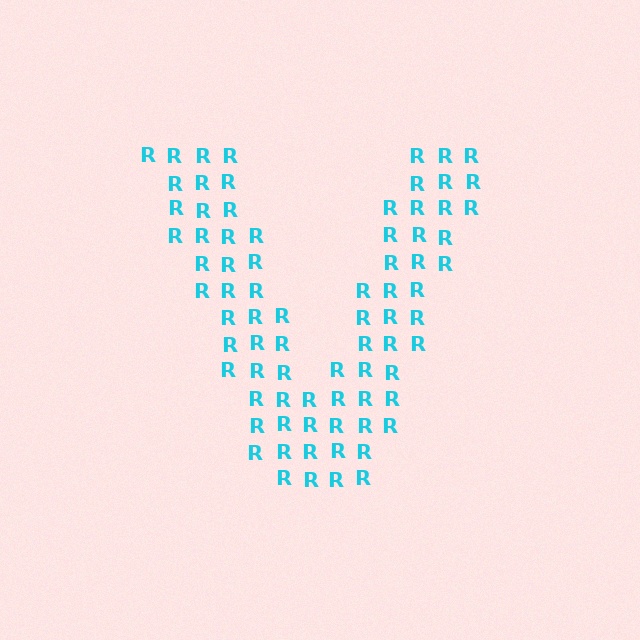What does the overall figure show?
The overall figure shows the letter V.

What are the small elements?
The small elements are letter R's.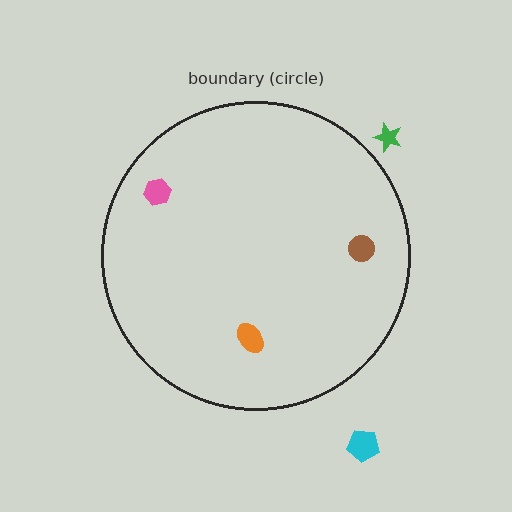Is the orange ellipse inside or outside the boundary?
Inside.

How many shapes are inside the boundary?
3 inside, 2 outside.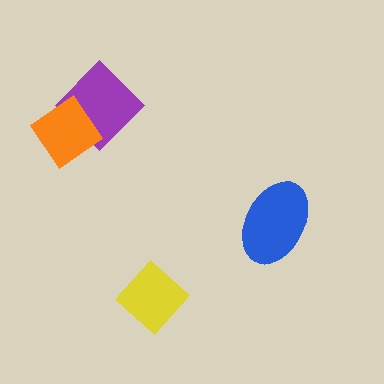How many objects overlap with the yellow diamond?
0 objects overlap with the yellow diamond.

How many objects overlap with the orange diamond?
1 object overlaps with the orange diamond.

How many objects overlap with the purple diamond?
1 object overlaps with the purple diamond.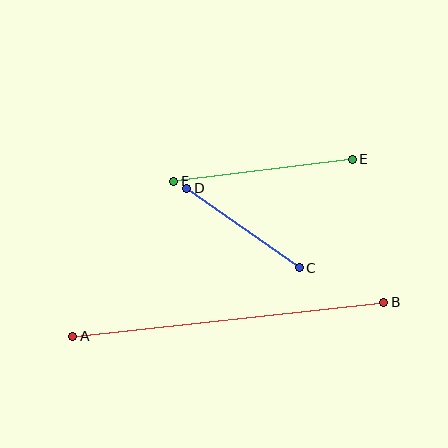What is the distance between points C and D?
The distance is approximately 138 pixels.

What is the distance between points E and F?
The distance is approximately 179 pixels.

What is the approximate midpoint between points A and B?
The midpoint is at approximately (228, 319) pixels.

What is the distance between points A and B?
The distance is approximately 313 pixels.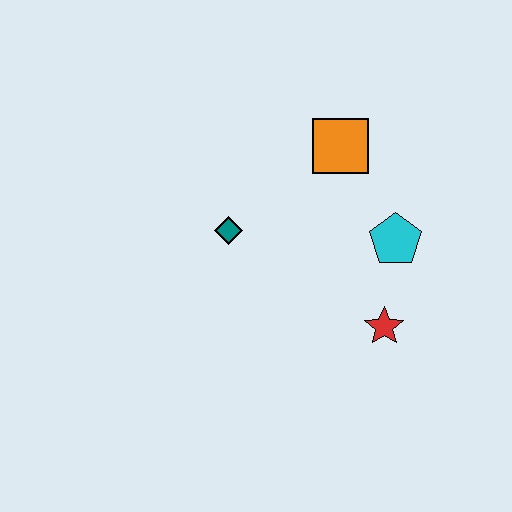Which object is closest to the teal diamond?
The orange square is closest to the teal diamond.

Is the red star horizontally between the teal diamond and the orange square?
No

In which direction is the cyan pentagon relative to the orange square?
The cyan pentagon is below the orange square.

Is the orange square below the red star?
No